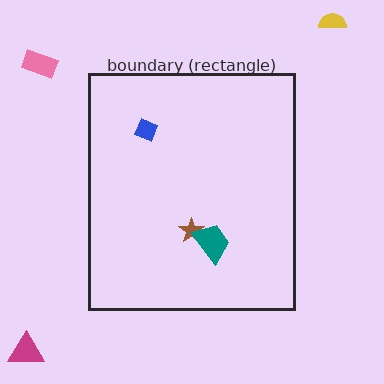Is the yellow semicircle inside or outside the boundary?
Outside.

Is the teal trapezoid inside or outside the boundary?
Inside.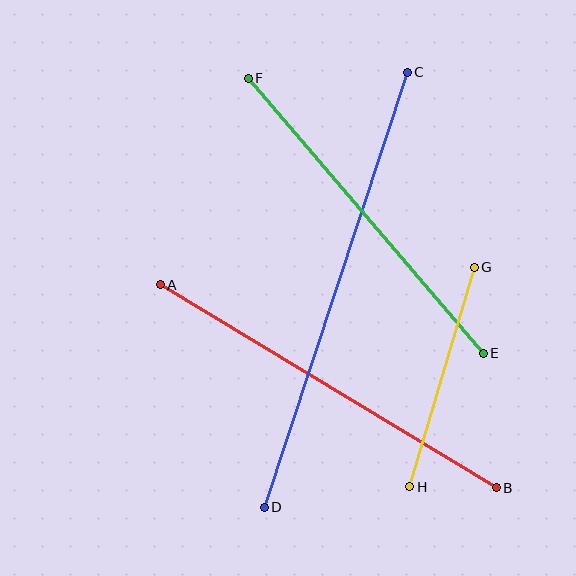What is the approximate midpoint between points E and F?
The midpoint is at approximately (366, 216) pixels.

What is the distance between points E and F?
The distance is approximately 362 pixels.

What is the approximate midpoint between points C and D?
The midpoint is at approximately (336, 290) pixels.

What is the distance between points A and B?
The distance is approximately 393 pixels.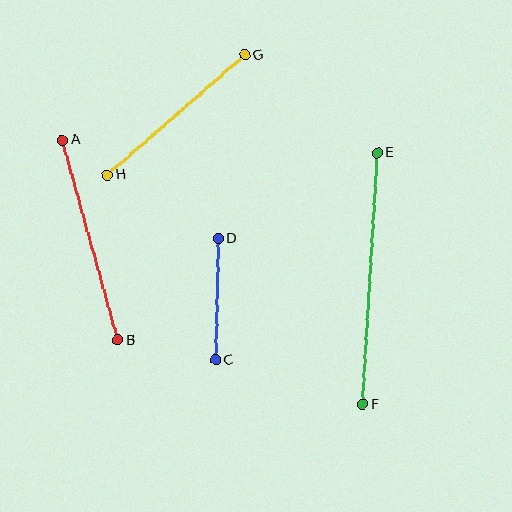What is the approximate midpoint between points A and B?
The midpoint is at approximately (90, 240) pixels.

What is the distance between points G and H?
The distance is approximately 183 pixels.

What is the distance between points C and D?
The distance is approximately 122 pixels.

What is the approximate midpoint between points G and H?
The midpoint is at approximately (176, 115) pixels.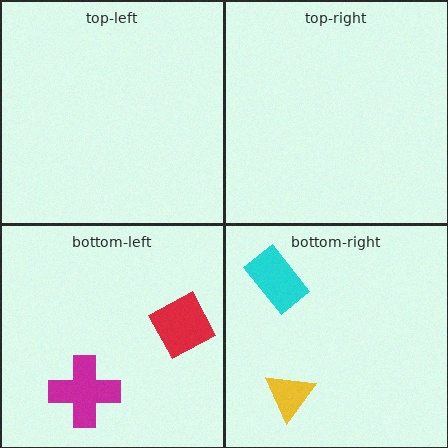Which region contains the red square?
The bottom-left region.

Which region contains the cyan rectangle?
The bottom-right region.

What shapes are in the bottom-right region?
The yellow triangle, the cyan rectangle.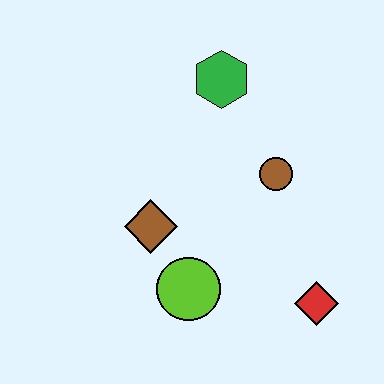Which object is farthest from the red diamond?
The green hexagon is farthest from the red diamond.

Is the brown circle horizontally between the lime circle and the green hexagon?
No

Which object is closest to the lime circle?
The brown diamond is closest to the lime circle.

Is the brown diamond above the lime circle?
Yes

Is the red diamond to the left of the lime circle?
No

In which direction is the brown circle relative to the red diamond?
The brown circle is above the red diamond.